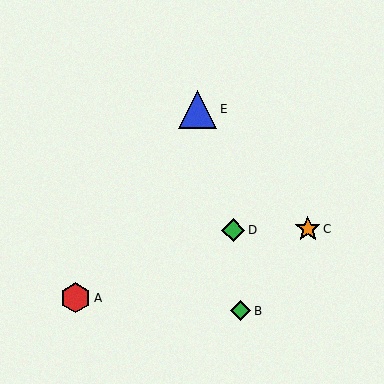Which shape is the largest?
The blue triangle (labeled E) is the largest.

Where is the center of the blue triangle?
The center of the blue triangle is at (197, 109).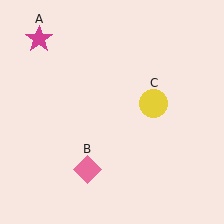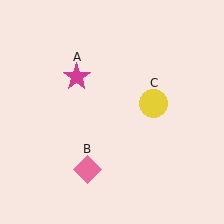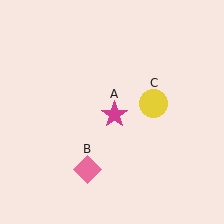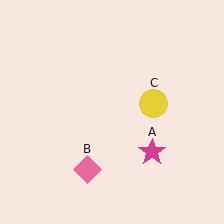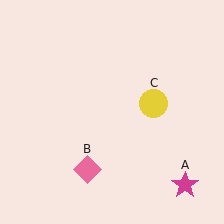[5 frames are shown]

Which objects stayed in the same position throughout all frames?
Pink diamond (object B) and yellow circle (object C) remained stationary.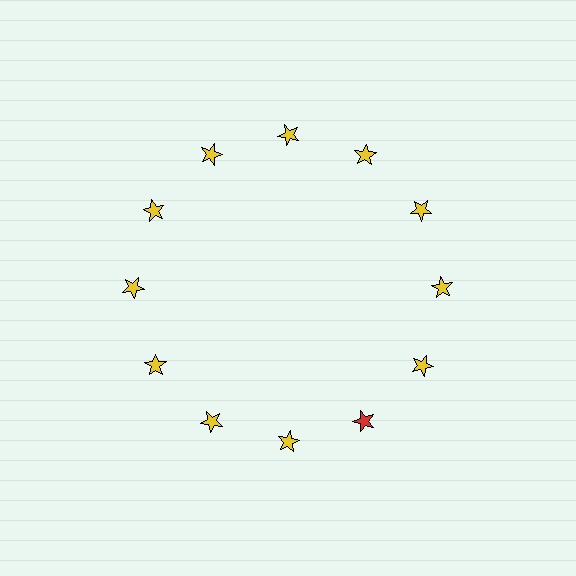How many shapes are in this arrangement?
There are 12 shapes arranged in a ring pattern.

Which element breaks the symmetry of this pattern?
The red star at roughly the 5 o'clock position breaks the symmetry. All other shapes are yellow stars.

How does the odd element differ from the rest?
It has a different color: red instead of yellow.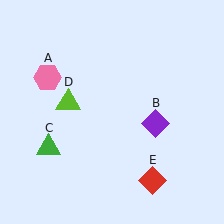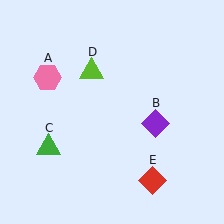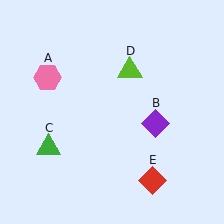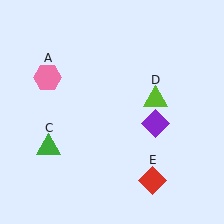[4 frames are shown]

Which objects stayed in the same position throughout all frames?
Pink hexagon (object A) and purple diamond (object B) and green triangle (object C) and red diamond (object E) remained stationary.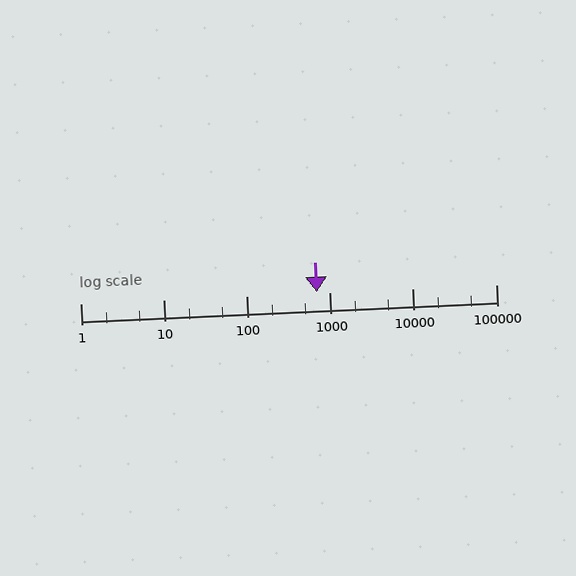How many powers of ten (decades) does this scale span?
The scale spans 5 decades, from 1 to 100000.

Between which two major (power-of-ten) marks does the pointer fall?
The pointer is between 100 and 1000.